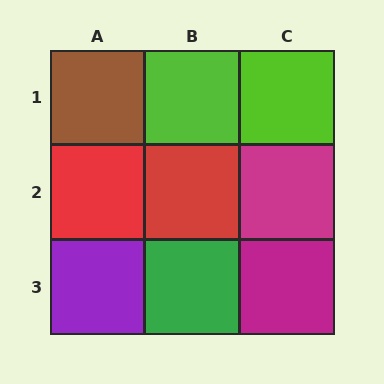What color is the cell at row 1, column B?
Lime.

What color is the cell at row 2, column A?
Red.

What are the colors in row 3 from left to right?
Purple, green, magenta.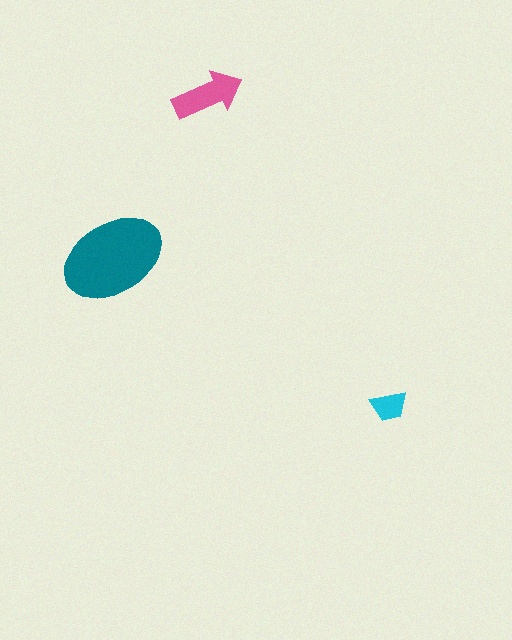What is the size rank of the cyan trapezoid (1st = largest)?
3rd.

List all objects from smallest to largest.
The cyan trapezoid, the pink arrow, the teal ellipse.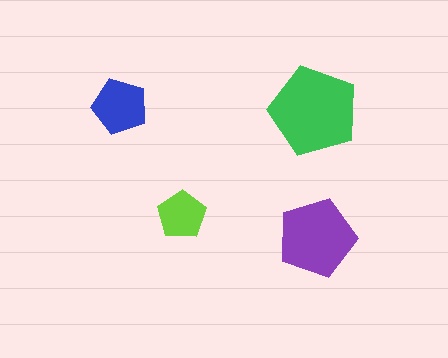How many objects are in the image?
There are 4 objects in the image.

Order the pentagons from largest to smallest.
the green one, the purple one, the blue one, the lime one.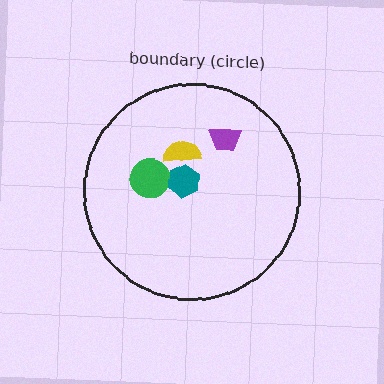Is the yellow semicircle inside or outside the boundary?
Inside.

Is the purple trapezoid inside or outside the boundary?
Inside.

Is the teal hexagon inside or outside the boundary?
Inside.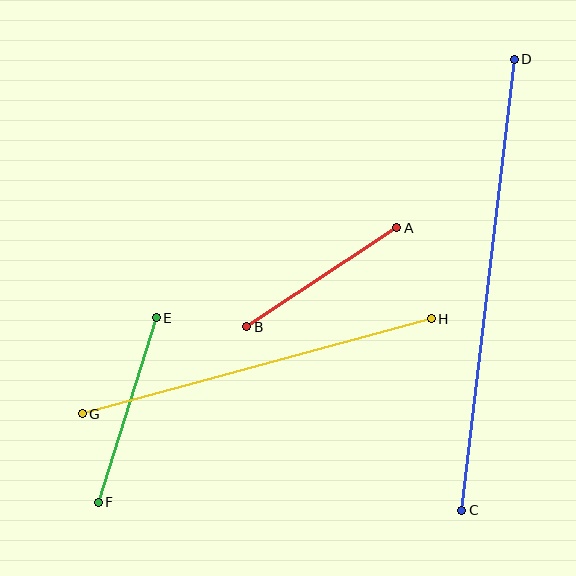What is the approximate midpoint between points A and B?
The midpoint is at approximately (322, 277) pixels.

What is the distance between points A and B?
The distance is approximately 180 pixels.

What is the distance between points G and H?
The distance is approximately 362 pixels.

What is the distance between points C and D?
The distance is approximately 454 pixels.